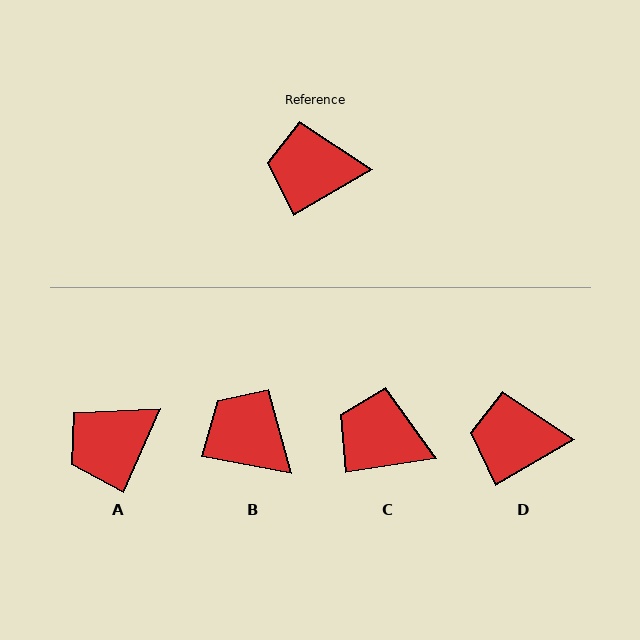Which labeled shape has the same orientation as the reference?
D.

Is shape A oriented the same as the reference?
No, it is off by about 36 degrees.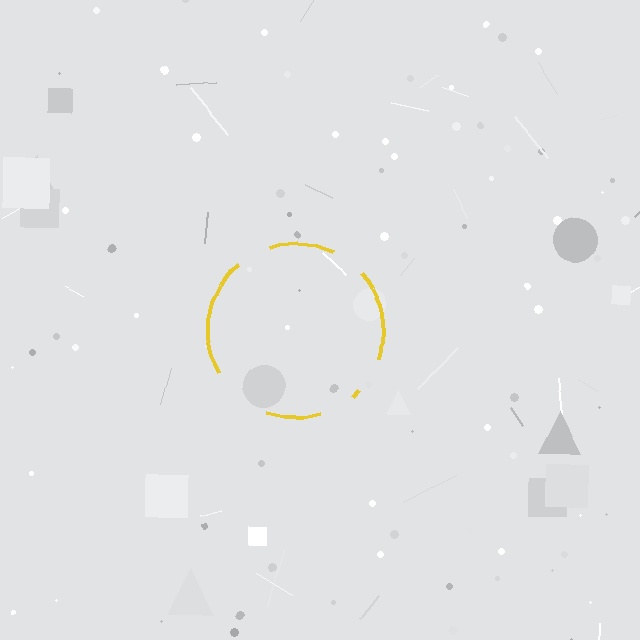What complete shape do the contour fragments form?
The contour fragments form a circle.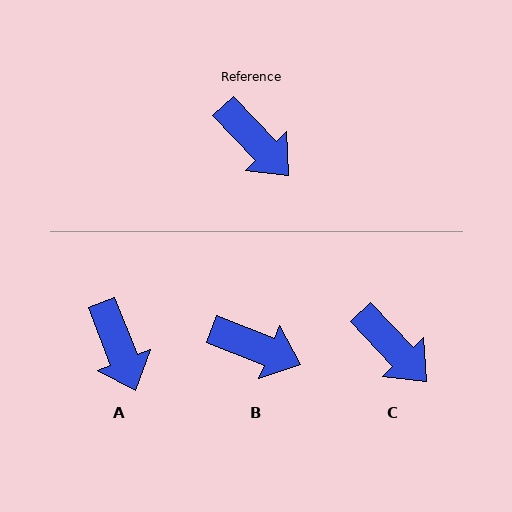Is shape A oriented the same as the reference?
No, it is off by about 22 degrees.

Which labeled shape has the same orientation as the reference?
C.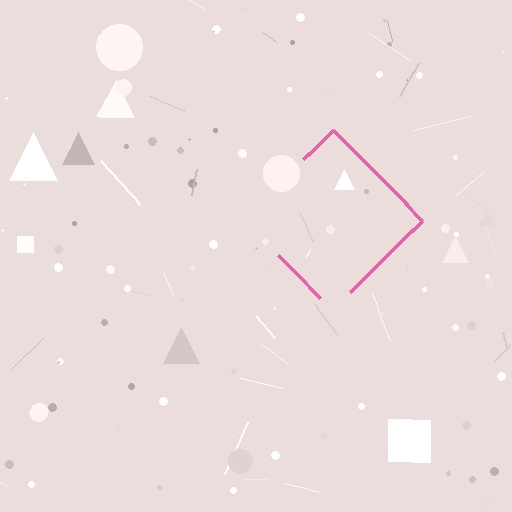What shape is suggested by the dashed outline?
The dashed outline suggests a diamond.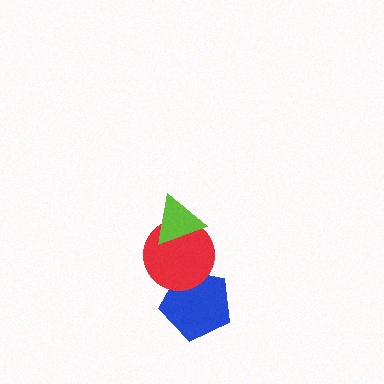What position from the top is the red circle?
The red circle is 2nd from the top.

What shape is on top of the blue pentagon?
The red circle is on top of the blue pentagon.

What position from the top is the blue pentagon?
The blue pentagon is 3rd from the top.